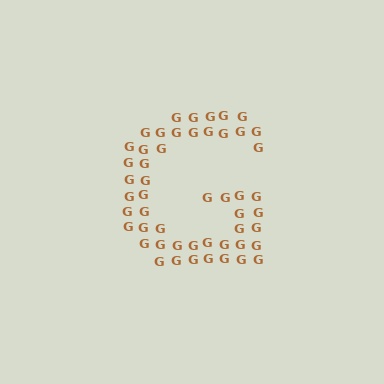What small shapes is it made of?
It is made of small letter G's.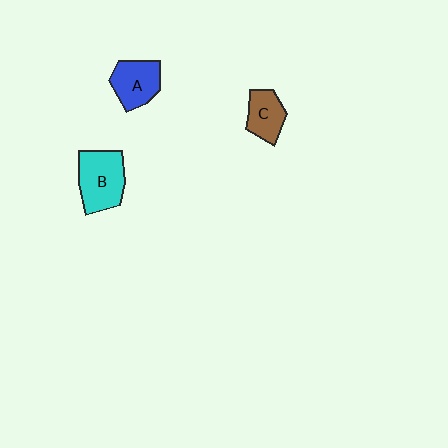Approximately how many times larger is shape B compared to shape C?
Approximately 1.6 times.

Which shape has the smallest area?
Shape C (brown).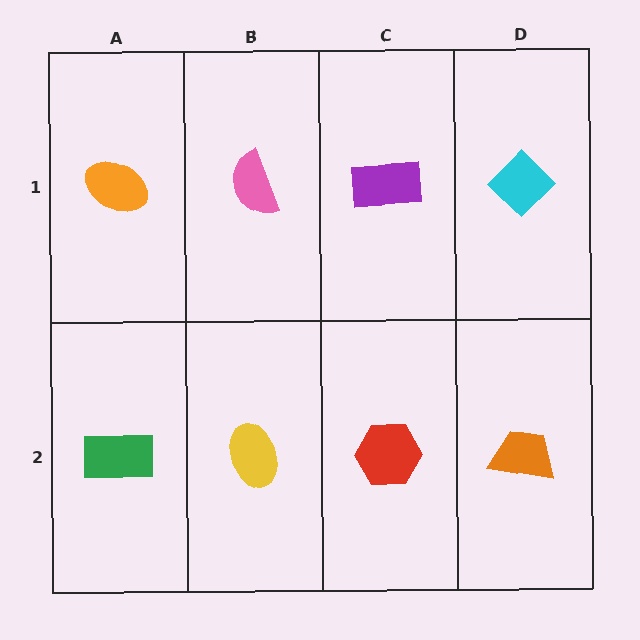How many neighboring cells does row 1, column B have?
3.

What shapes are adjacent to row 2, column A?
An orange ellipse (row 1, column A), a yellow ellipse (row 2, column B).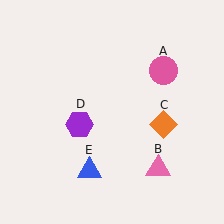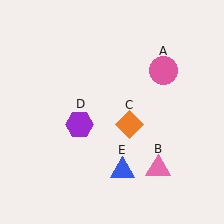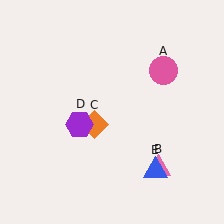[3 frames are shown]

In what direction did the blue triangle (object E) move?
The blue triangle (object E) moved right.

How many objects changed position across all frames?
2 objects changed position: orange diamond (object C), blue triangle (object E).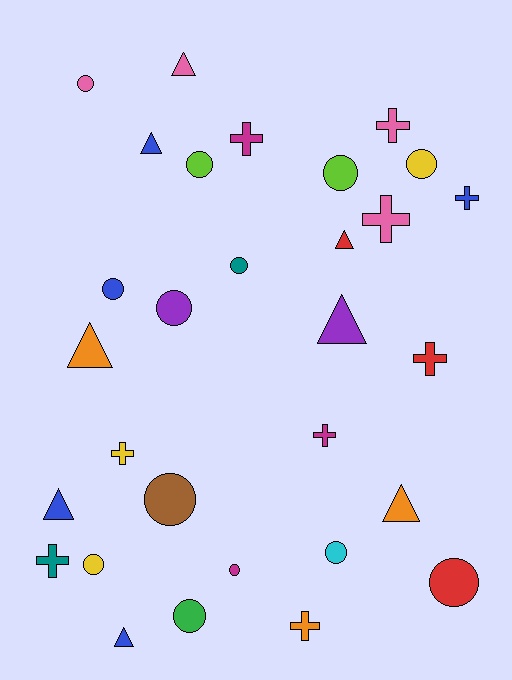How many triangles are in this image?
There are 8 triangles.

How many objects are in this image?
There are 30 objects.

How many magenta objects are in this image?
There are 3 magenta objects.